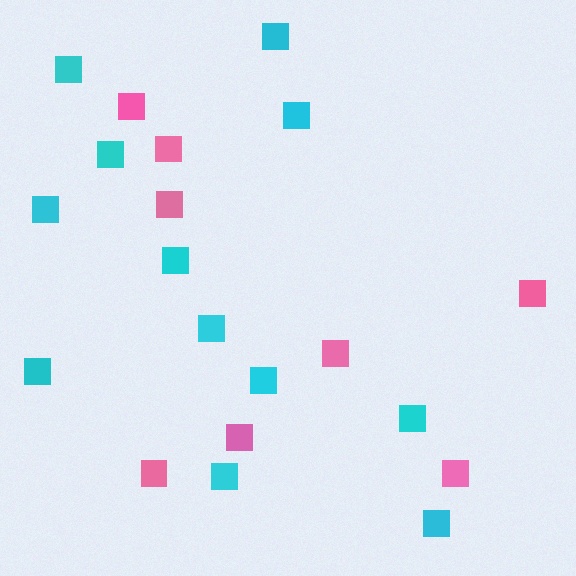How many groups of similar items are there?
There are 2 groups: one group of pink squares (8) and one group of cyan squares (12).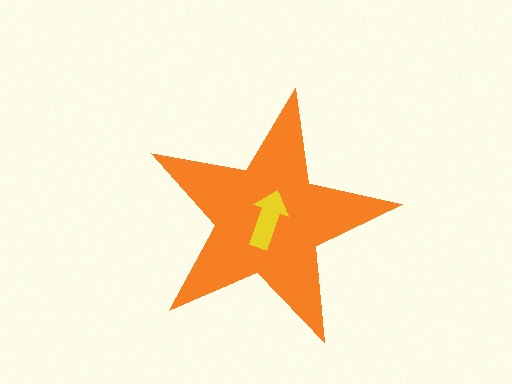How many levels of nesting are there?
2.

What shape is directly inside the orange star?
The yellow arrow.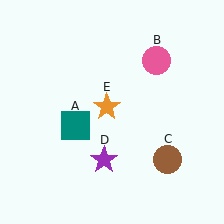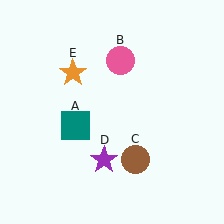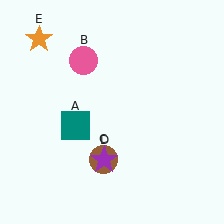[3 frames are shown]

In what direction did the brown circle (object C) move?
The brown circle (object C) moved left.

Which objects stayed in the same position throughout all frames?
Teal square (object A) and purple star (object D) remained stationary.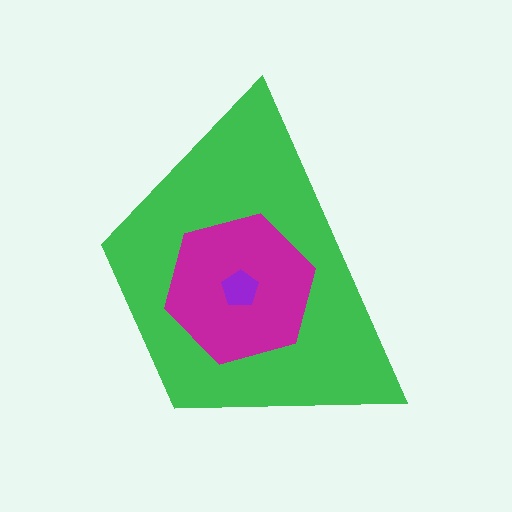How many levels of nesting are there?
3.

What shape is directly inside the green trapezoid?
The magenta hexagon.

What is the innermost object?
The purple pentagon.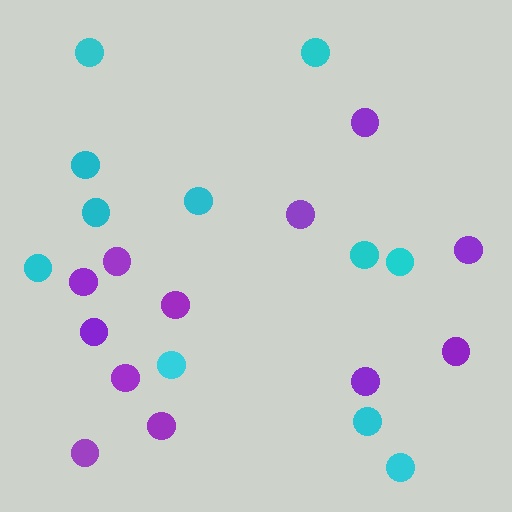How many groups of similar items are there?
There are 2 groups: one group of purple circles (12) and one group of cyan circles (11).